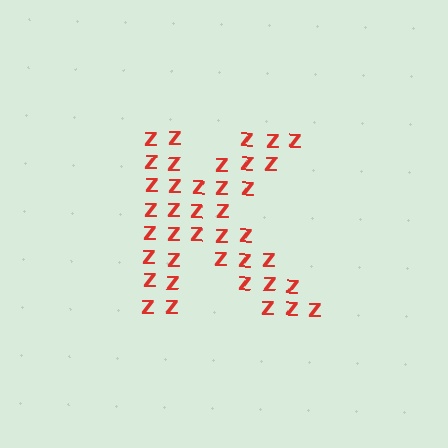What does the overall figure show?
The overall figure shows the letter K.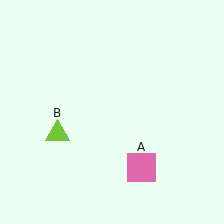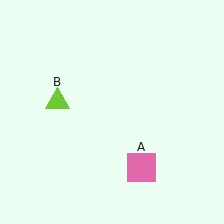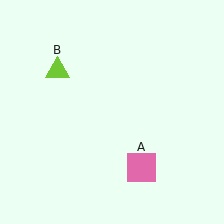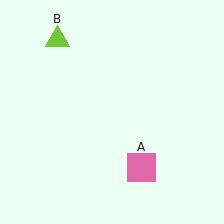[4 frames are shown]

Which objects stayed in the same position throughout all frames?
Pink square (object A) remained stationary.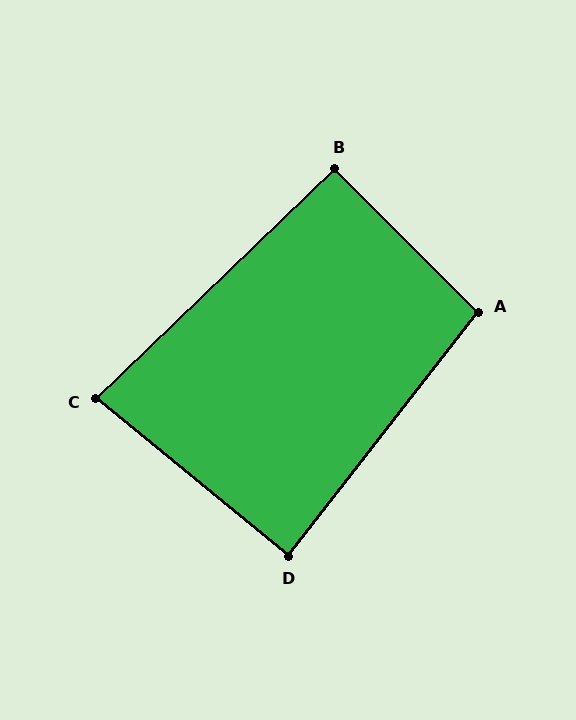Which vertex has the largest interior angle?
A, at approximately 97 degrees.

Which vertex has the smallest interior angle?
C, at approximately 83 degrees.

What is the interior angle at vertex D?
Approximately 89 degrees (approximately right).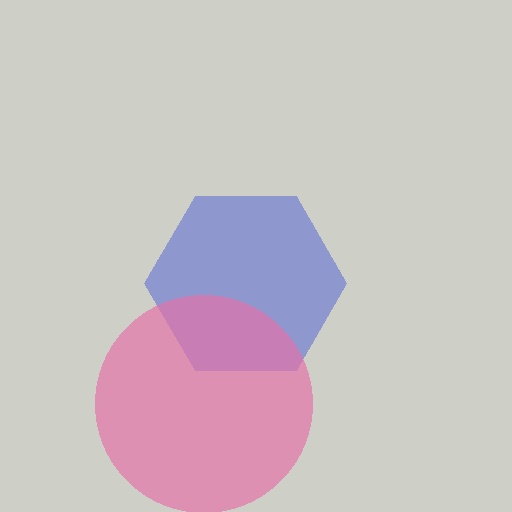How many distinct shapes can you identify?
There are 2 distinct shapes: a blue hexagon, a pink circle.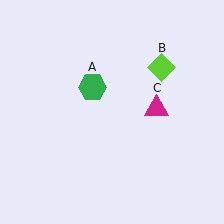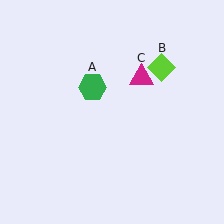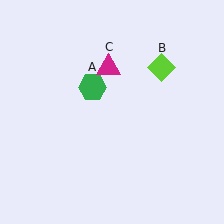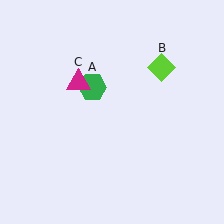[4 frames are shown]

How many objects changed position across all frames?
1 object changed position: magenta triangle (object C).